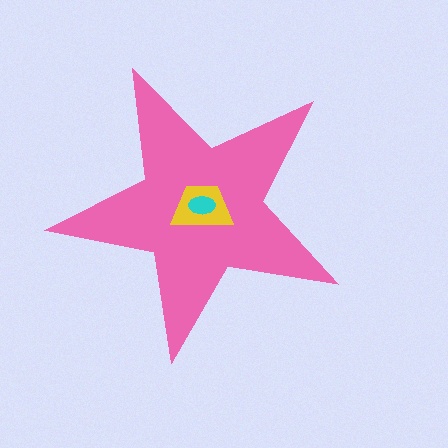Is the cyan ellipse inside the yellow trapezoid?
Yes.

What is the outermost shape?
The pink star.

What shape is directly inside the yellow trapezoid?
The cyan ellipse.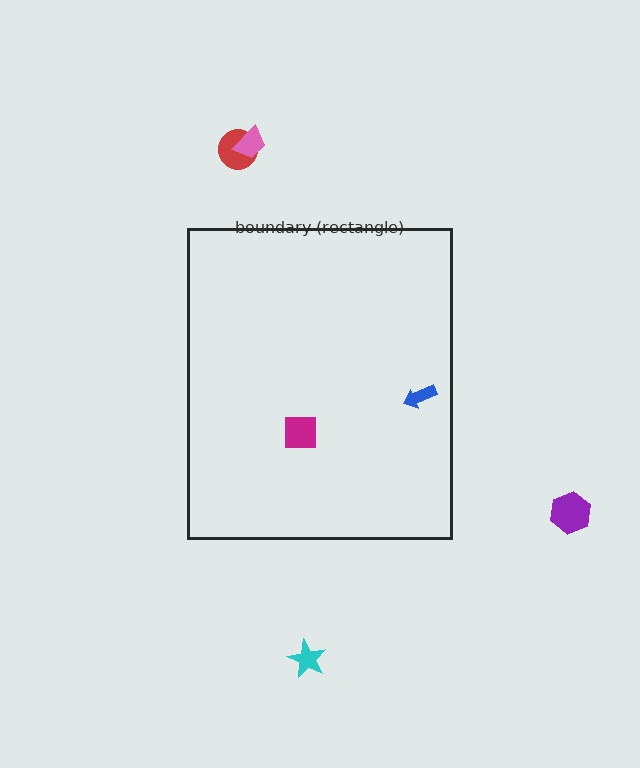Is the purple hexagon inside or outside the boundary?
Outside.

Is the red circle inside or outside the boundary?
Outside.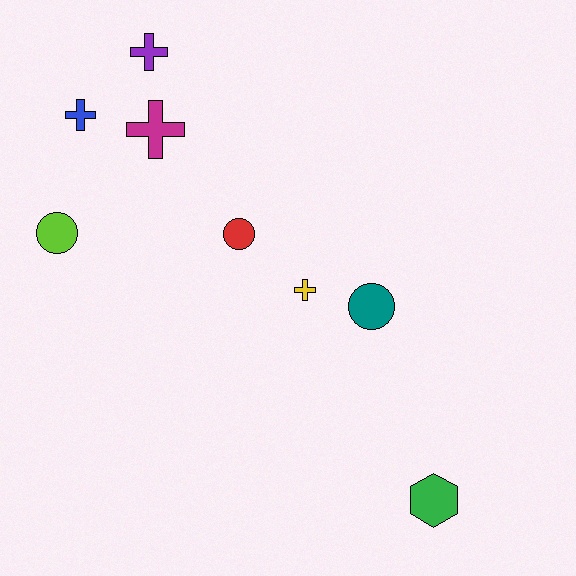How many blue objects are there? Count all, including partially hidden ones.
There is 1 blue object.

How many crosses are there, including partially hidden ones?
There are 4 crosses.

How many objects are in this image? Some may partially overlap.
There are 8 objects.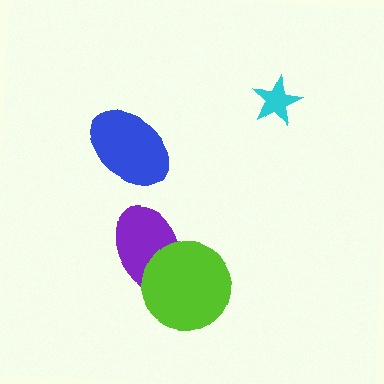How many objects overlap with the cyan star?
0 objects overlap with the cyan star.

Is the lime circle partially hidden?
No, no other shape covers it.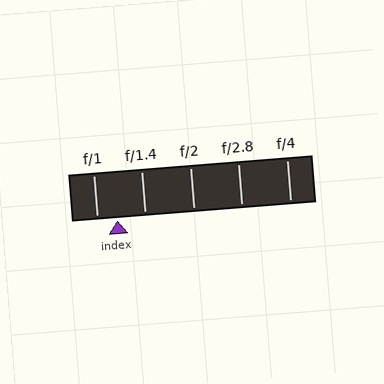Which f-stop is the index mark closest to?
The index mark is closest to f/1.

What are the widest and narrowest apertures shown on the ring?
The widest aperture shown is f/1 and the narrowest is f/4.